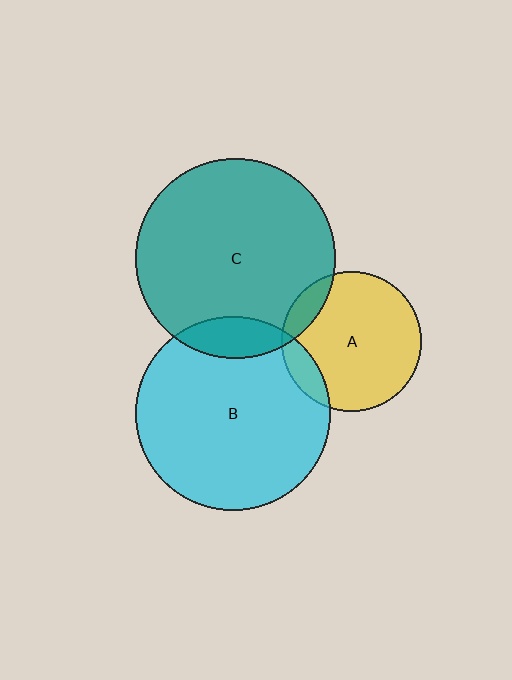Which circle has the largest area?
Circle C (teal).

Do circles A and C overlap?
Yes.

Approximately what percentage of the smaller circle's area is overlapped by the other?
Approximately 10%.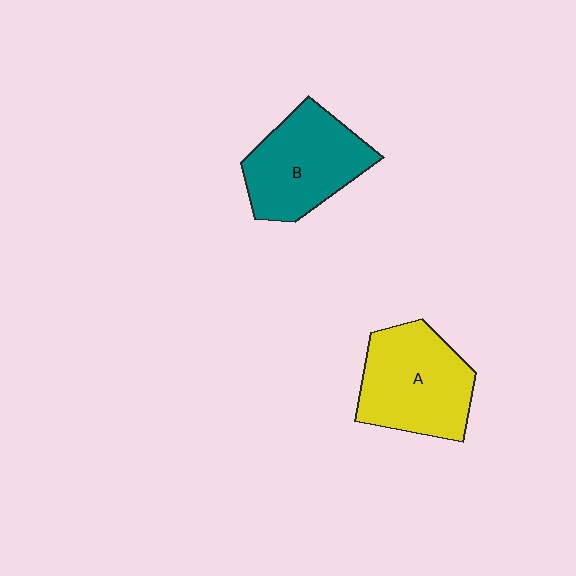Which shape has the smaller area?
Shape B (teal).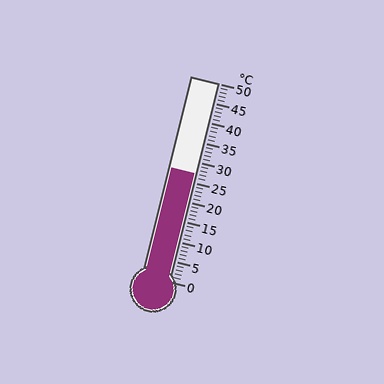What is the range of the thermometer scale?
The thermometer scale ranges from 0°C to 50°C.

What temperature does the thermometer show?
The thermometer shows approximately 27°C.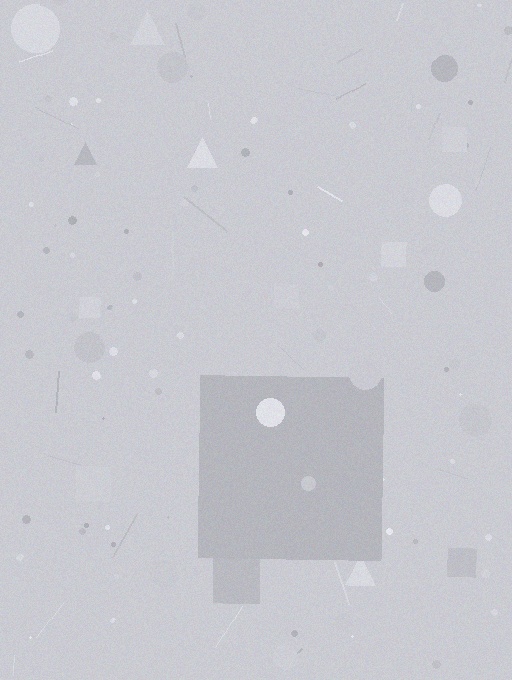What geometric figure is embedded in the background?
A square is embedded in the background.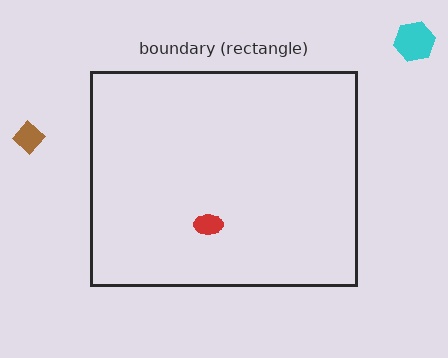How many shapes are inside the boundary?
1 inside, 2 outside.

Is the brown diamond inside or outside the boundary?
Outside.